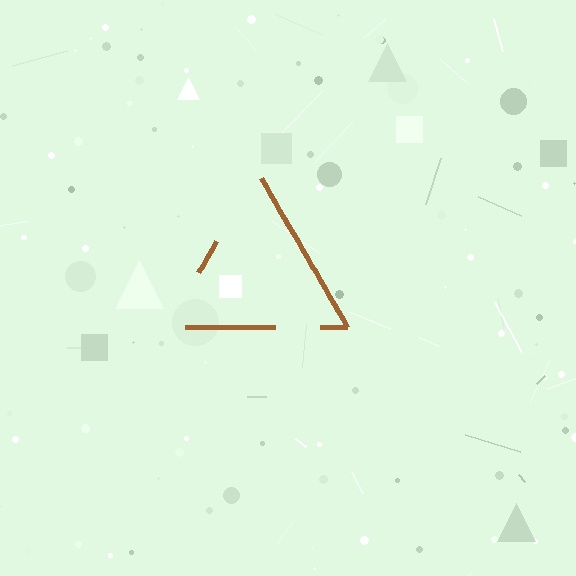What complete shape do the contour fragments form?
The contour fragments form a triangle.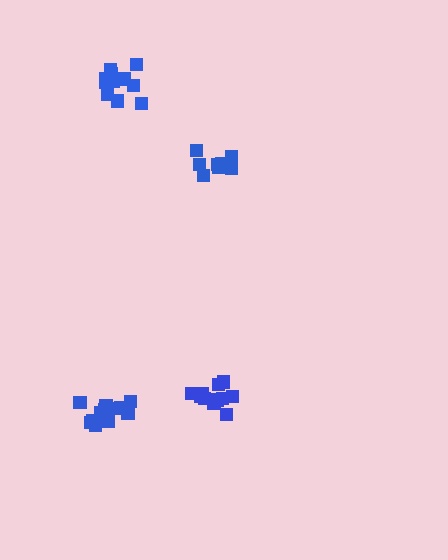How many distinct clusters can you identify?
There are 4 distinct clusters.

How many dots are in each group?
Group 1: 11 dots, Group 2: 9 dots, Group 3: 13 dots, Group 4: 11 dots (44 total).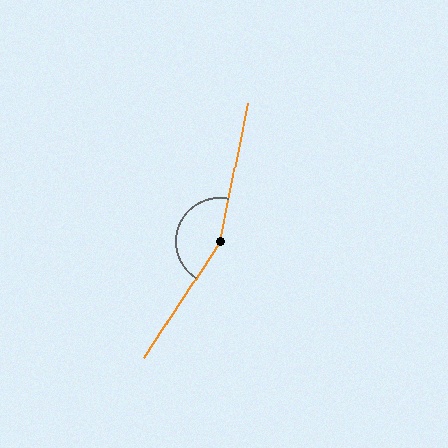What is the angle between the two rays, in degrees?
Approximately 158 degrees.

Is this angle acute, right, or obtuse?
It is obtuse.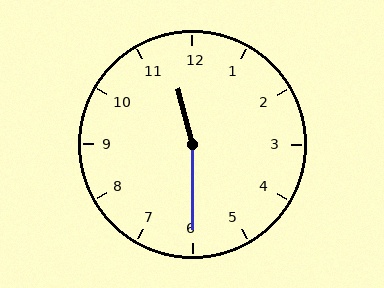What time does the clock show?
11:30.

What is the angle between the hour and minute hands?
Approximately 165 degrees.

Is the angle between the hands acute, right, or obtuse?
It is obtuse.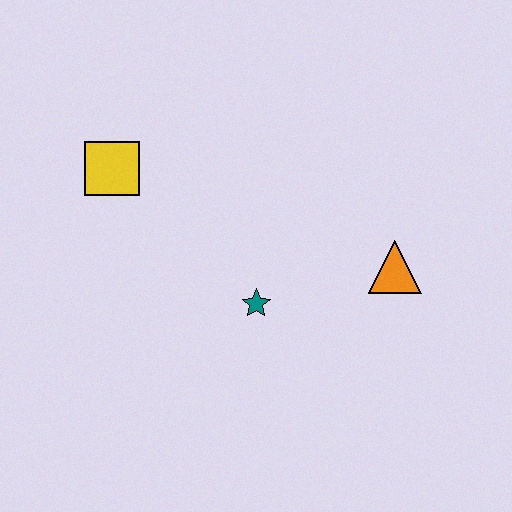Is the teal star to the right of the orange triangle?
No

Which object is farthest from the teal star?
The yellow square is farthest from the teal star.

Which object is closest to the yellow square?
The teal star is closest to the yellow square.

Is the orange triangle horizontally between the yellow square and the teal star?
No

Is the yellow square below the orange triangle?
No